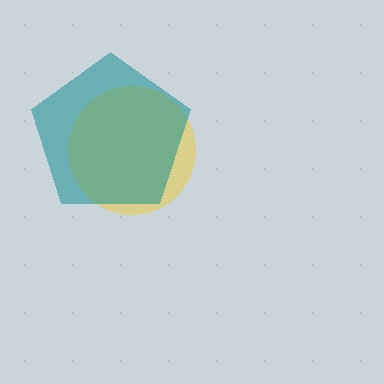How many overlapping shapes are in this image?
There are 2 overlapping shapes in the image.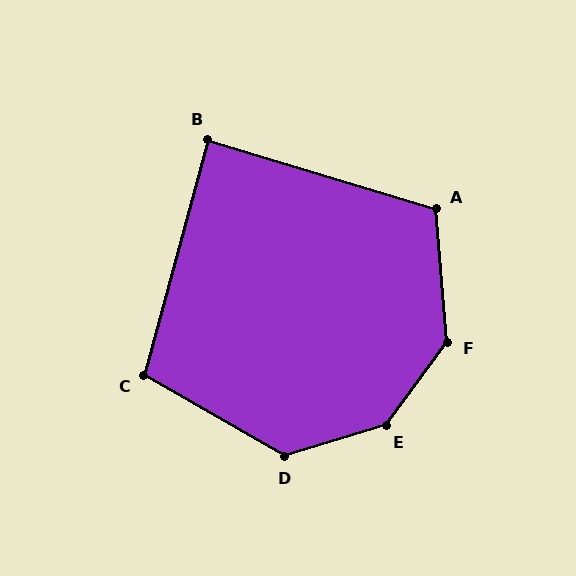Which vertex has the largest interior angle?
E, at approximately 144 degrees.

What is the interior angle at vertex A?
Approximately 111 degrees (obtuse).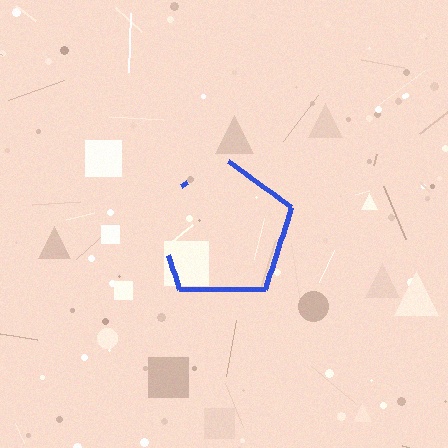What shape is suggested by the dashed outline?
The dashed outline suggests a pentagon.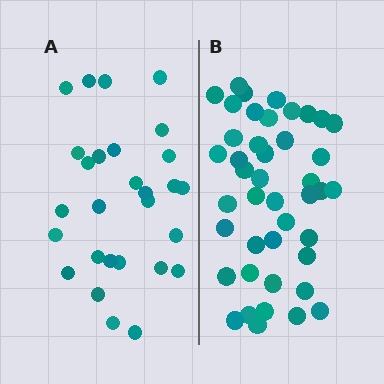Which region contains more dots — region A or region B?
Region B (the right region) has more dots.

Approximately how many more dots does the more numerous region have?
Region B has approximately 15 more dots than region A.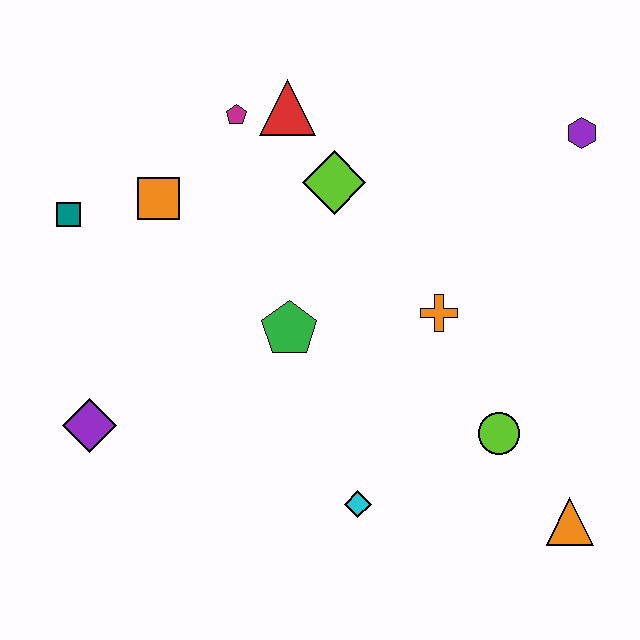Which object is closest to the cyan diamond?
The lime circle is closest to the cyan diamond.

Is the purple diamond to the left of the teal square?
No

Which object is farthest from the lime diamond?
The orange triangle is farthest from the lime diamond.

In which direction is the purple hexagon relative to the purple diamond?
The purple hexagon is to the right of the purple diamond.